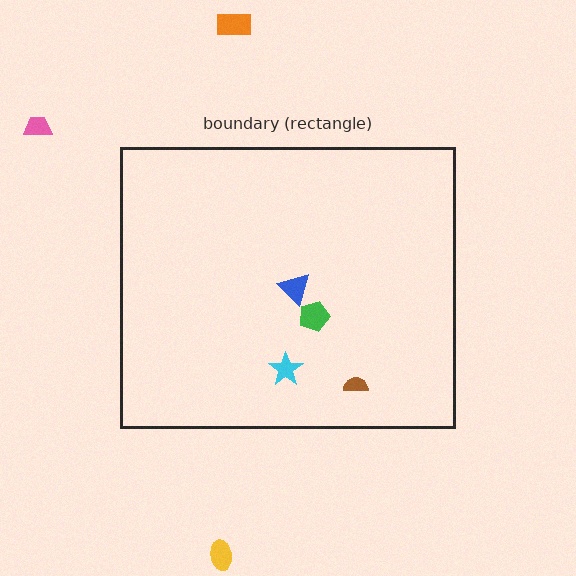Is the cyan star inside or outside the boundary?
Inside.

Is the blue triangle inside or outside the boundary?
Inside.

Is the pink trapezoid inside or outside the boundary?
Outside.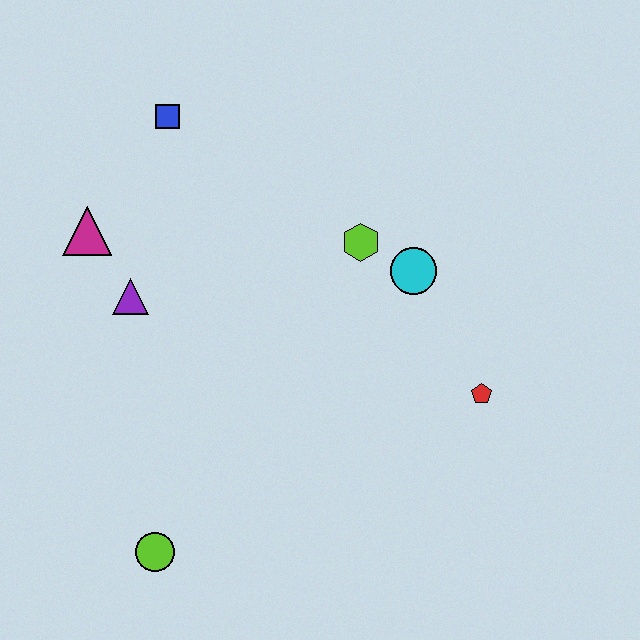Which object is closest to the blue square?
The magenta triangle is closest to the blue square.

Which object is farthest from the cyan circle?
The lime circle is farthest from the cyan circle.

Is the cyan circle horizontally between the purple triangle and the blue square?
No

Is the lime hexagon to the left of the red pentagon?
Yes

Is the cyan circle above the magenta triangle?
No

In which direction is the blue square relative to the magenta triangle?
The blue square is above the magenta triangle.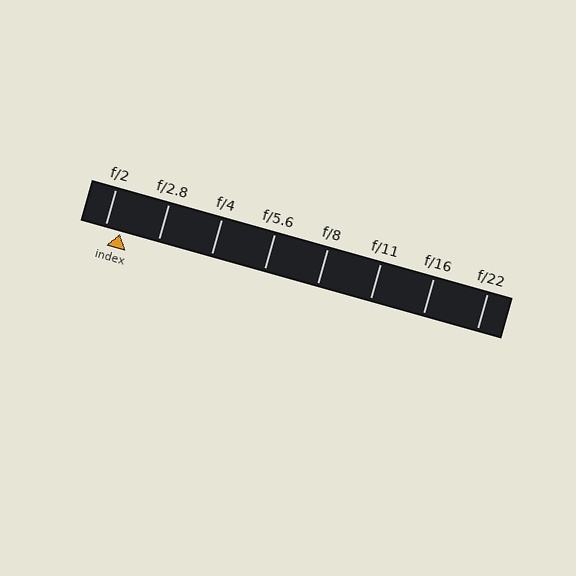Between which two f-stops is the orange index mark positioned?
The index mark is between f/2 and f/2.8.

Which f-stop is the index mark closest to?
The index mark is closest to f/2.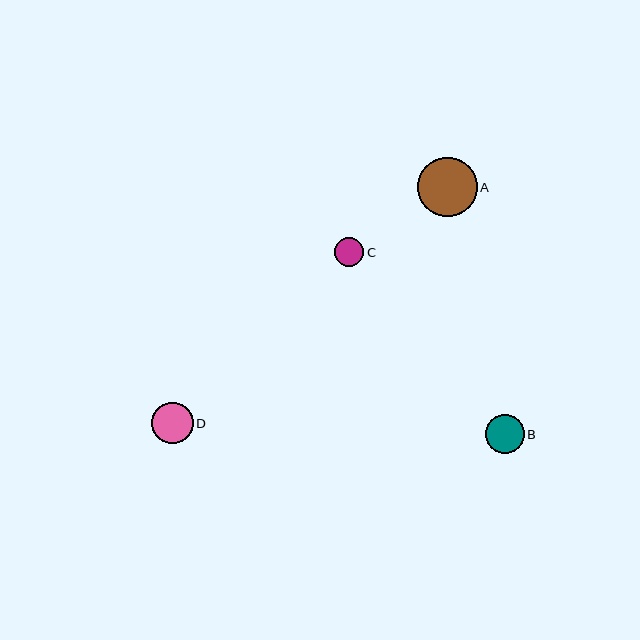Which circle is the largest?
Circle A is the largest with a size of approximately 59 pixels.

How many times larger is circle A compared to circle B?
Circle A is approximately 1.5 times the size of circle B.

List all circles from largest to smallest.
From largest to smallest: A, D, B, C.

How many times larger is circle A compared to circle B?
Circle A is approximately 1.5 times the size of circle B.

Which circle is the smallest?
Circle C is the smallest with a size of approximately 29 pixels.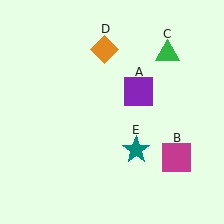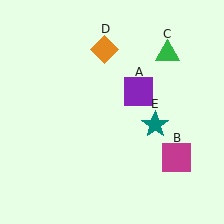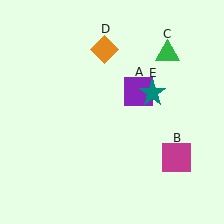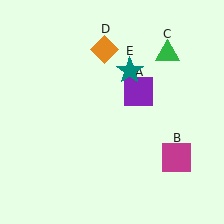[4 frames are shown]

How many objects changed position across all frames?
1 object changed position: teal star (object E).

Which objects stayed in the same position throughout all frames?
Purple square (object A) and magenta square (object B) and green triangle (object C) and orange diamond (object D) remained stationary.